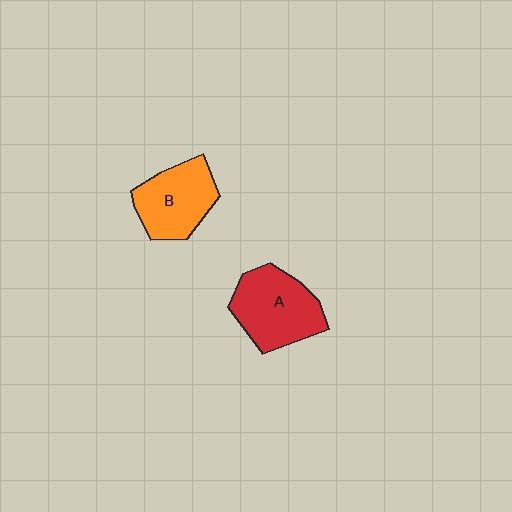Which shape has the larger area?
Shape A (red).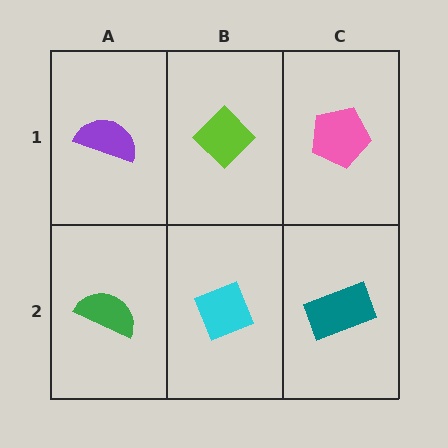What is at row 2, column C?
A teal rectangle.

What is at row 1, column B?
A lime diamond.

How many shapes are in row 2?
3 shapes.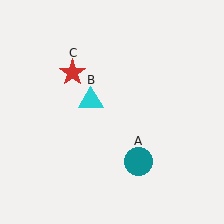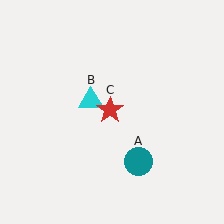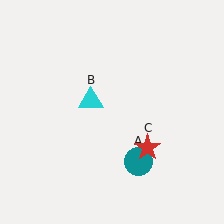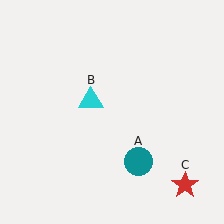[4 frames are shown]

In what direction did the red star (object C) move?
The red star (object C) moved down and to the right.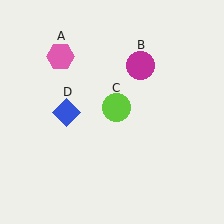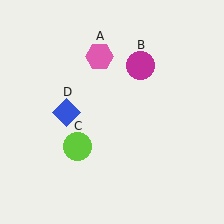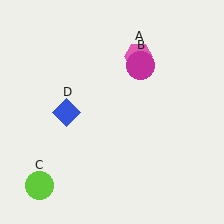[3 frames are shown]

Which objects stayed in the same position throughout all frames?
Magenta circle (object B) and blue diamond (object D) remained stationary.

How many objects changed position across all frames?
2 objects changed position: pink hexagon (object A), lime circle (object C).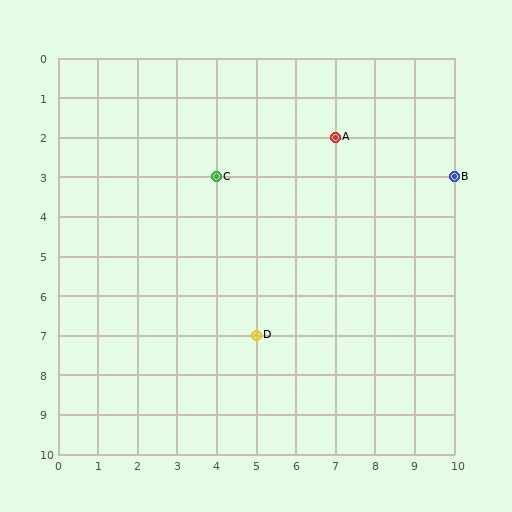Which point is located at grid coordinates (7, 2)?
Point A is at (7, 2).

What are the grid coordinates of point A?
Point A is at grid coordinates (7, 2).